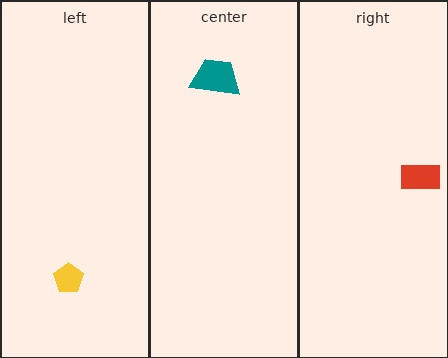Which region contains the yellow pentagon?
The left region.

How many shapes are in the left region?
1.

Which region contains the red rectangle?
The right region.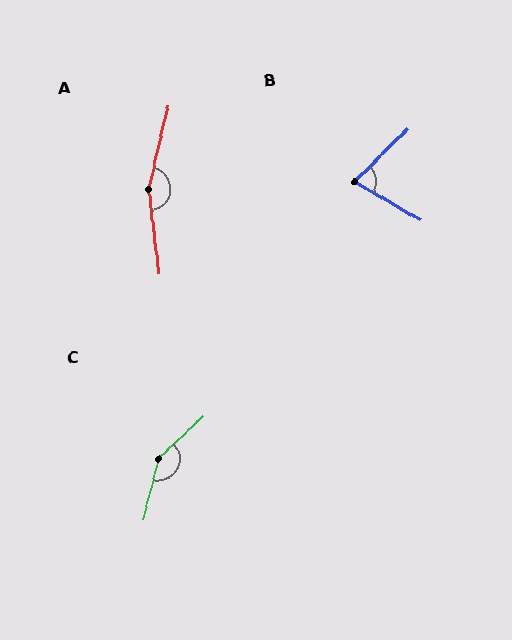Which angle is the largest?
A, at approximately 160 degrees.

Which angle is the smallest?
B, at approximately 75 degrees.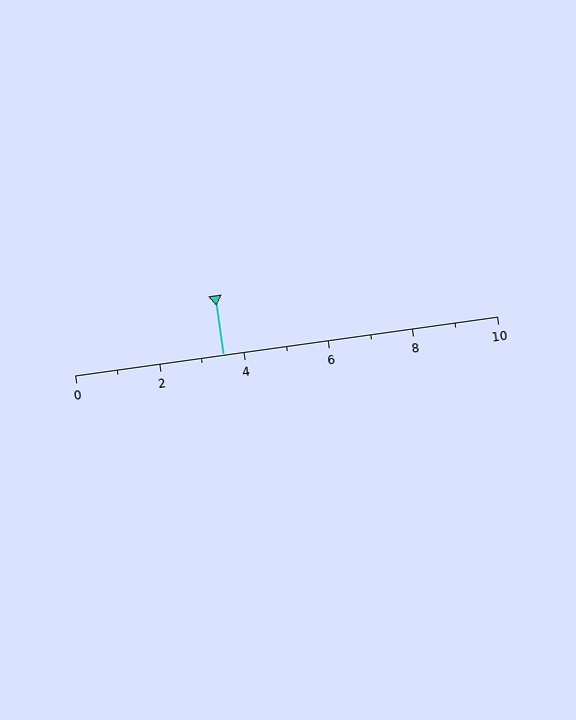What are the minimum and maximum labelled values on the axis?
The axis runs from 0 to 10.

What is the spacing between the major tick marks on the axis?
The major ticks are spaced 2 apart.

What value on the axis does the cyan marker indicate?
The marker indicates approximately 3.5.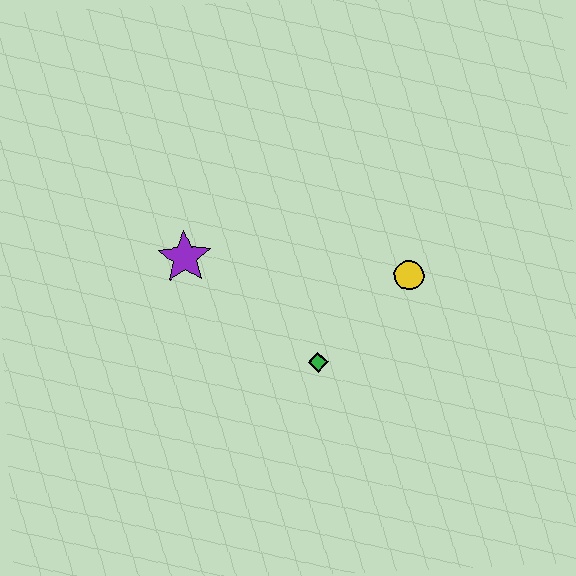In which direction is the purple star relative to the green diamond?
The purple star is to the left of the green diamond.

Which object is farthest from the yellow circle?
The purple star is farthest from the yellow circle.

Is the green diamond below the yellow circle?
Yes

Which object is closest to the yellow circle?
The green diamond is closest to the yellow circle.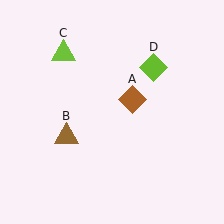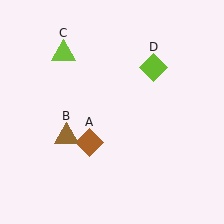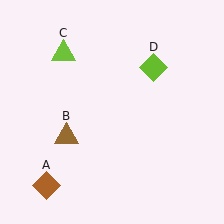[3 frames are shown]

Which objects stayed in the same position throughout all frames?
Brown triangle (object B) and lime triangle (object C) and lime diamond (object D) remained stationary.